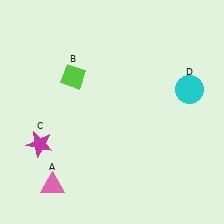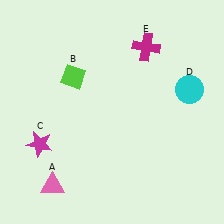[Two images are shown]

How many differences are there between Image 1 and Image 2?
There is 1 difference between the two images.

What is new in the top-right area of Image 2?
A magenta cross (E) was added in the top-right area of Image 2.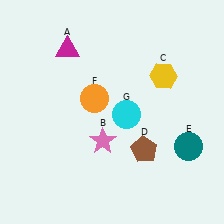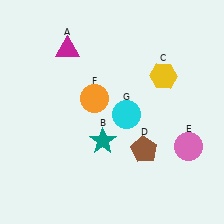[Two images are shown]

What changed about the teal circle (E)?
In Image 1, E is teal. In Image 2, it changed to pink.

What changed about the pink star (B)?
In Image 1, B is pink. In Image 2, it changed to teal.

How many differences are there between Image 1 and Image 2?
There are 2 differences between the two images.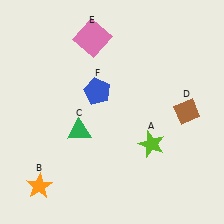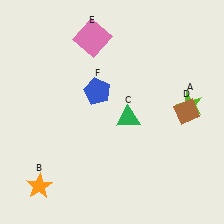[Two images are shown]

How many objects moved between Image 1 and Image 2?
2 objects moved between the two images.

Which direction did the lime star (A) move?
The lime star (A) moved up.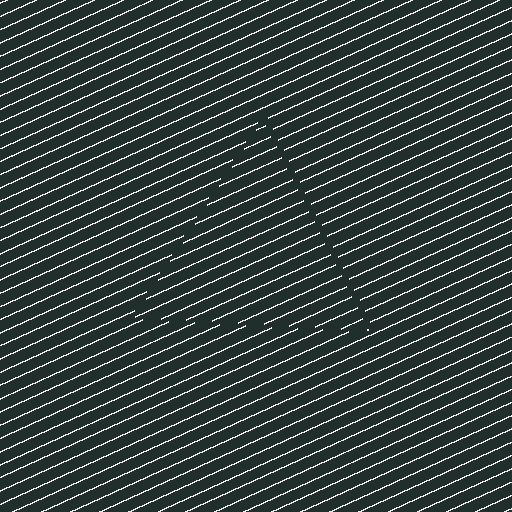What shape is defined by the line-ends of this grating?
An illusory triangle. The interior of the shape contains the same grating, shifted by half a period — the contour is defined by the phase discontinuity where line-ends from the inner and outer gratings abut.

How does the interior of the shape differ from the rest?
The interior of the shape contains the same grating, shifted by half a period — the contour is defined by the phase discontinuity where line-ends from the inner and outer gratings abut.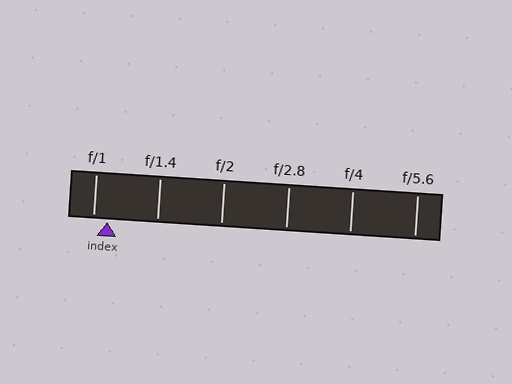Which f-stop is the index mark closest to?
The index mark is closest to f/1.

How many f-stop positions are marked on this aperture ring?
There are 6 f-stop positions marked.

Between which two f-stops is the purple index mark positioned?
The index mark is between f/1 and f/1.4.